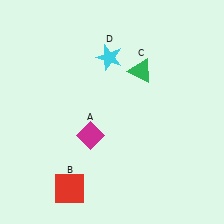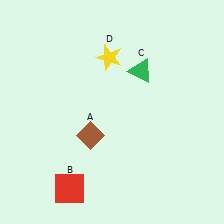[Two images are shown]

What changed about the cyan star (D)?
In Image 1, D is cyan. In Image 2, it changed to yellow.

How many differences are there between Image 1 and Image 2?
There are 2 differences between the two images.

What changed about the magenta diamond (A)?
In Image 1, A is magenta. In Image 2, it changed to brown.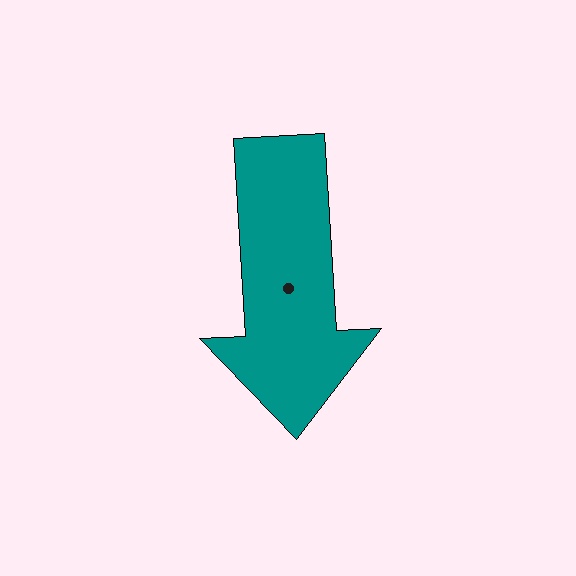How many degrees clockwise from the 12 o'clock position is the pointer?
Approximately 177 degrees.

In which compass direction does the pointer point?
South.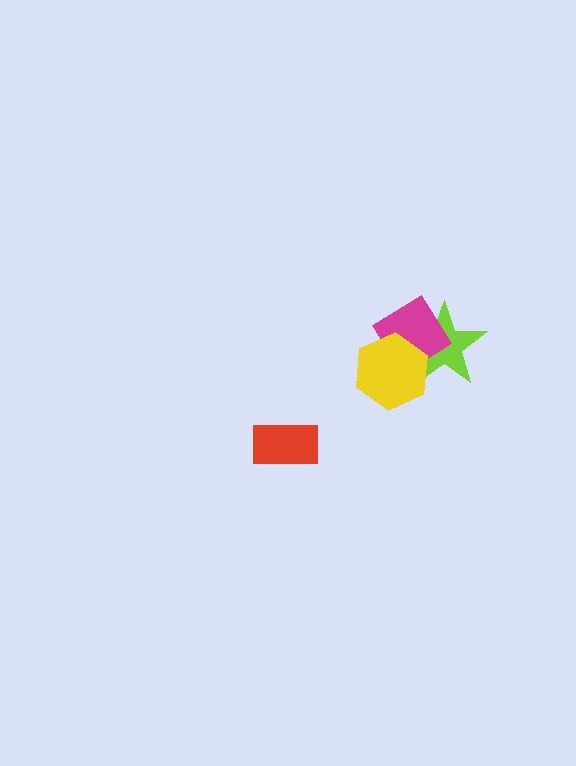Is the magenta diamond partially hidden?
Yes, it is partially covered by another shape.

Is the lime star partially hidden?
Yes, it is partially covered by another shape.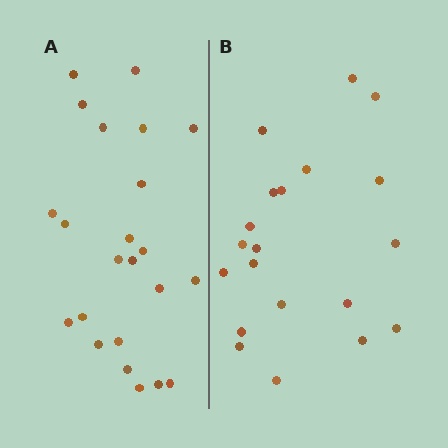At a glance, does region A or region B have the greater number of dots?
Region A (the left region) has more dots.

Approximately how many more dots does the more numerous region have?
Region A has just a few more — roughly 2 or 3 more dots than region B.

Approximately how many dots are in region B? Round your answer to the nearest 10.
About 20 dots.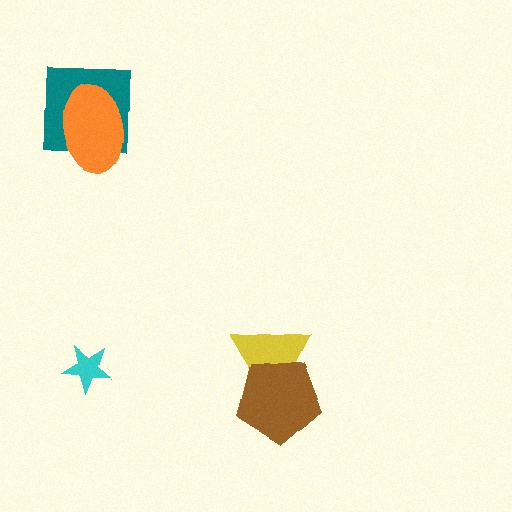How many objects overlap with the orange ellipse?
1 object overlaps with the orange ellipse.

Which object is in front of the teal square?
The orange ellipse is in front of the teal square.